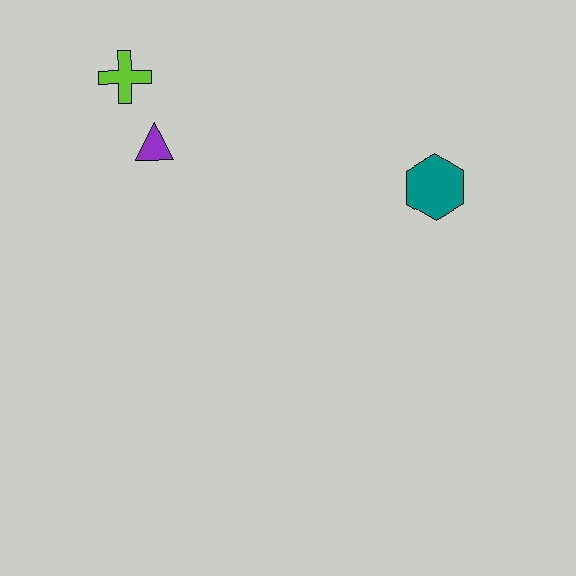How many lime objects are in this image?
There is 1 lime object.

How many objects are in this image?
There are 3 objects.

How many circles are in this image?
There are no circles.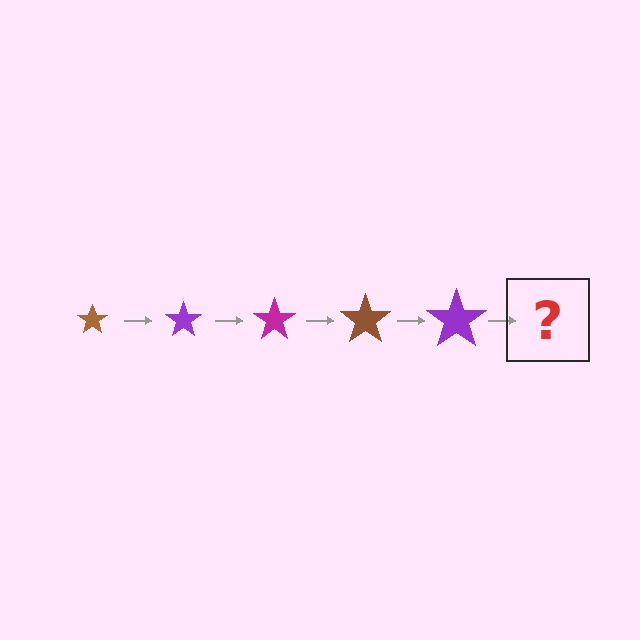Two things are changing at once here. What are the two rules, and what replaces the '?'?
The two rules are that the star grows larger each step and the color cycles through brown, purple, and magenta. The '?' should be a magenta star, larger than the previous one.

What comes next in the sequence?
The next element should be a magenta star, larger than the previous one.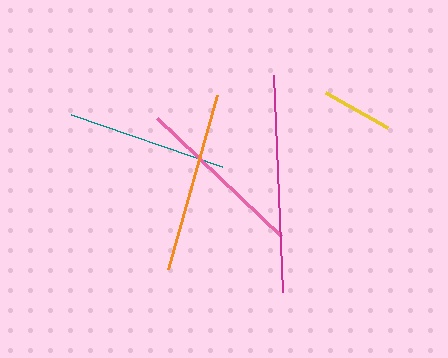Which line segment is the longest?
The magenta line is the longest at approximately 217 pixels.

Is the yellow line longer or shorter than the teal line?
The teal line is longer than the yellow line.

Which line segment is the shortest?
The yellow line is the shortest at approximately 71 pixels.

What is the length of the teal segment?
The teal segment is approximately 160 pixels long.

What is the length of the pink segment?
The pink segment is approximately 171 pixels long.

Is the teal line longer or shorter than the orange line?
The orange line is longer than the teal line.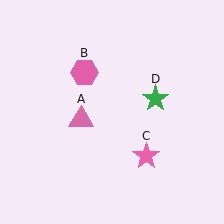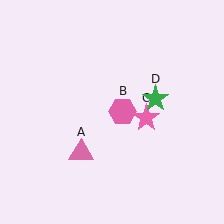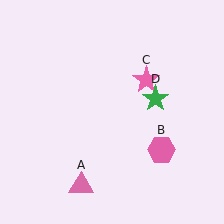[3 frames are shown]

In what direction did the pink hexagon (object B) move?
The pink hexagon (object B) moved down and to the right.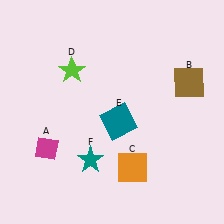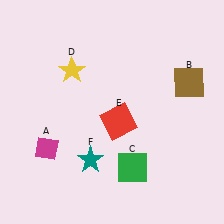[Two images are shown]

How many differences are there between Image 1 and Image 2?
There are 3 differences between the two images.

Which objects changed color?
C changed from orange to green. D changed from lime to yellow. E changed from teal to red.